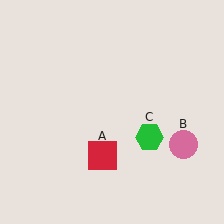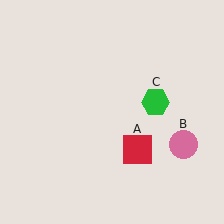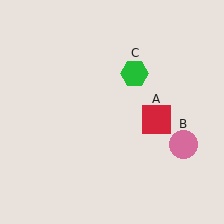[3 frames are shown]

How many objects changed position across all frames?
2 objects changed position: red square (object A), green hexagon (object C).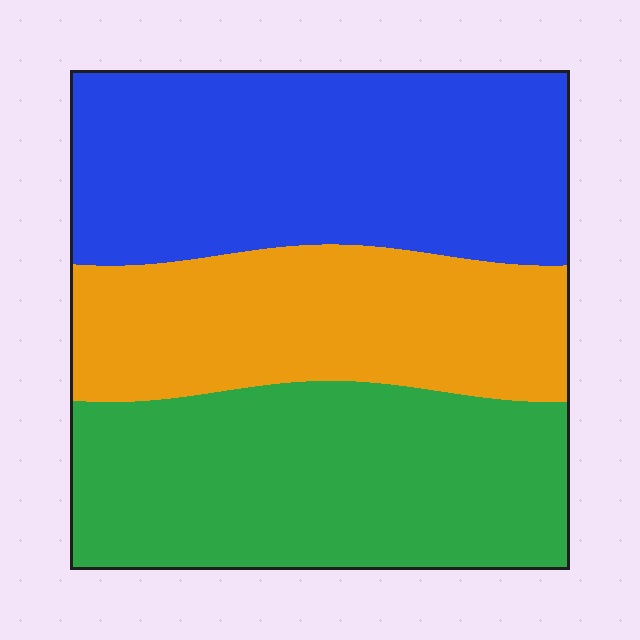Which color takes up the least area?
Orange, at roughly 25%.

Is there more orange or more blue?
Blue.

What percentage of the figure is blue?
Blue covers roughly 35% of the figure.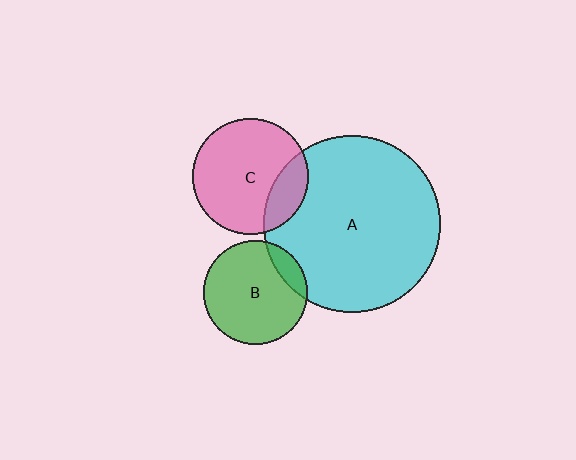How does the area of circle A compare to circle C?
Approximately 2.3 times.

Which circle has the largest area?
Circle A (cyan).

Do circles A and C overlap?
Yes.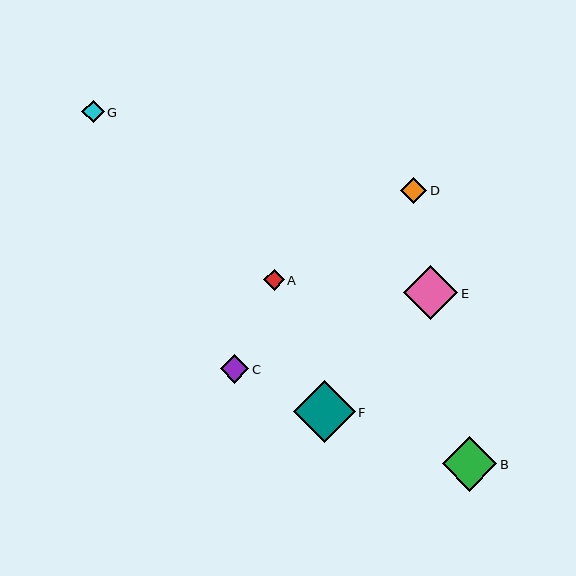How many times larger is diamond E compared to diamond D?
Diamond E is approximately 2.1 times the size of diamond D.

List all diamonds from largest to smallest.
From largest to smallest: F, B, E, C, D, G, A.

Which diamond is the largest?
Diamond F is the largest with a size of approximately 62 pixels.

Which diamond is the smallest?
Diamond A is the smallest with a size of approximately 20 pixels.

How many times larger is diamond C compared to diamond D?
Diamond C is approximately 1.1 times the size of diamond D.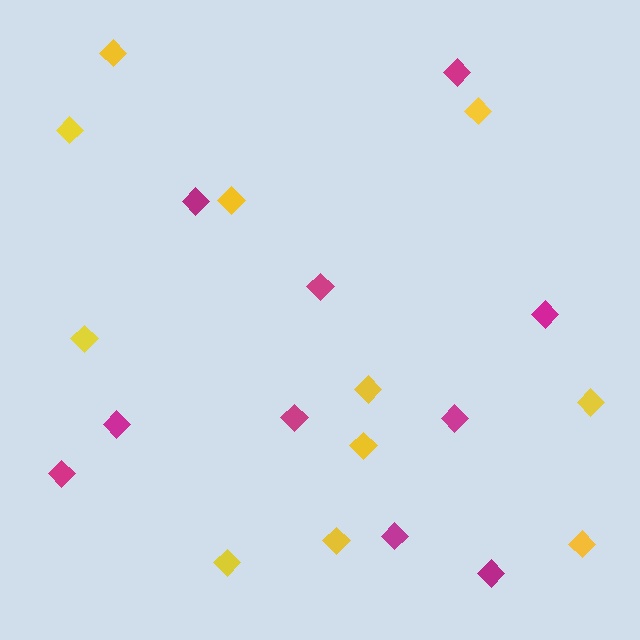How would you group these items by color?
There are 2 groups: one group of magenta diamonds (10) and one group of yellow diamonds (11).